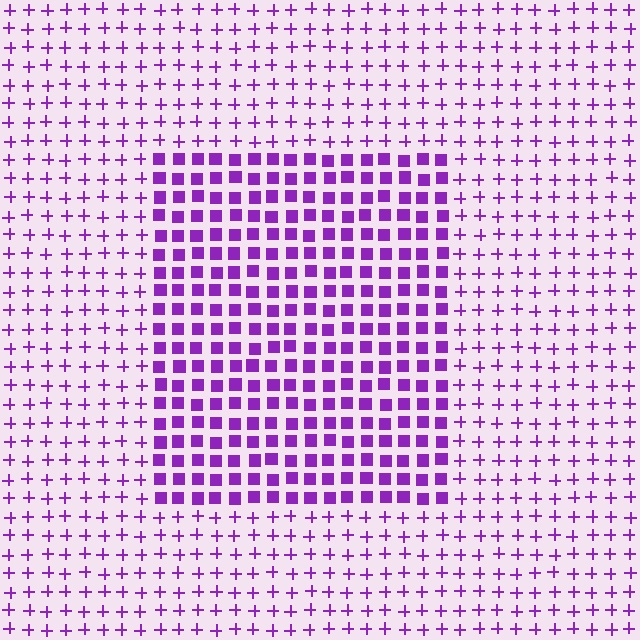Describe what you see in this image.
The image is filled with small purple elements arranged in a uniform grid. A rectangle-shaped region contains squares, while the surrounding area contains plus signs. The boundary is defined purely by the change in element shape.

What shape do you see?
I see a rectangle.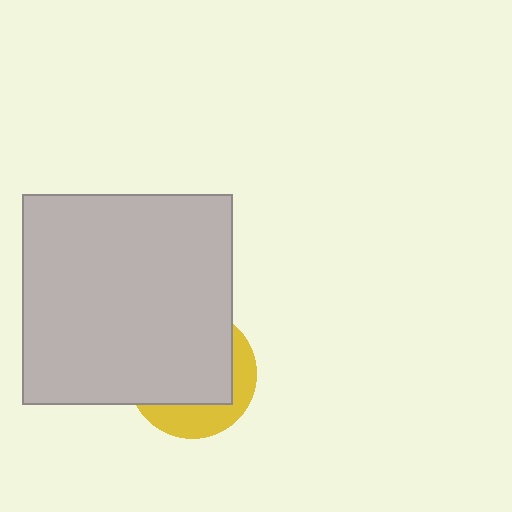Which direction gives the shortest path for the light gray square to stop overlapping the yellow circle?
Moving toward the upper-left gives the shortest separation.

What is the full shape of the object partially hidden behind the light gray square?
The partially hidden object is a yellow circle.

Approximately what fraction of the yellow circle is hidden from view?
Roughly 68% of the yellow circle is hidden behind the light gray square.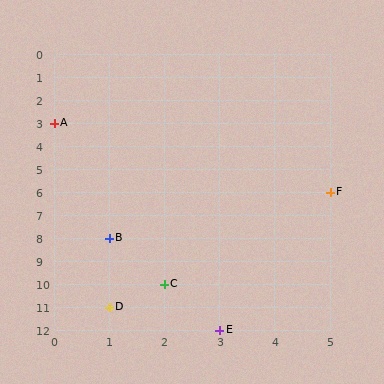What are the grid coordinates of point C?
Point C is at grid coordinates (2, 10).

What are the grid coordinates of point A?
Point A is at grid coordinates (0, 3).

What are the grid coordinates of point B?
Point B is at grid coordinates (1, 8).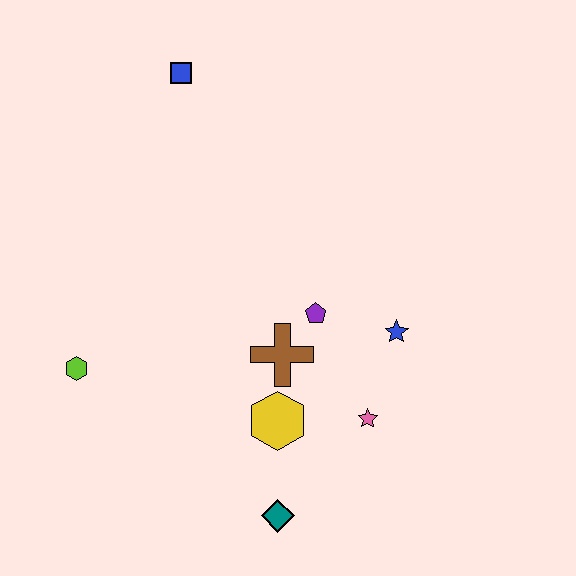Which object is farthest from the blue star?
The blue square is farthest from the blue star.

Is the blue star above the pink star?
Yes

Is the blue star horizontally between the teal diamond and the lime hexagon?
No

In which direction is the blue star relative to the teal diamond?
The blue star is above the teal diamond.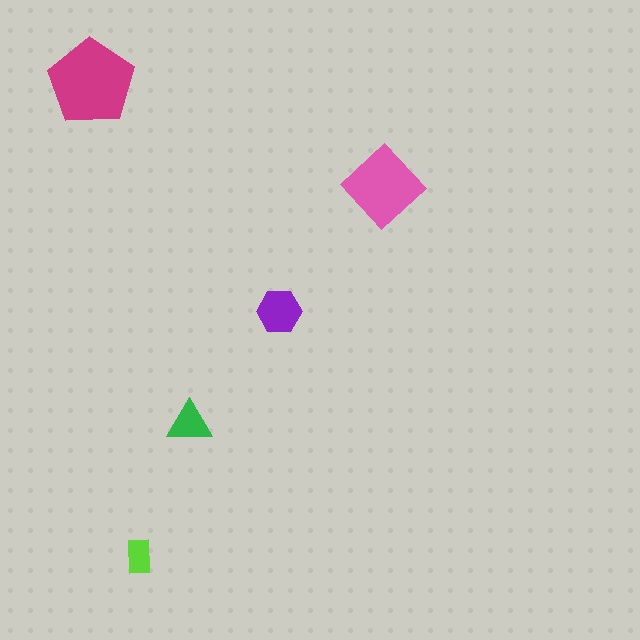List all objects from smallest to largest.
The lime rectangle, the green triangle, the purple hexagon, the pink diamond, the magenta pentagon.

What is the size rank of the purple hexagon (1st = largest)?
3rd.